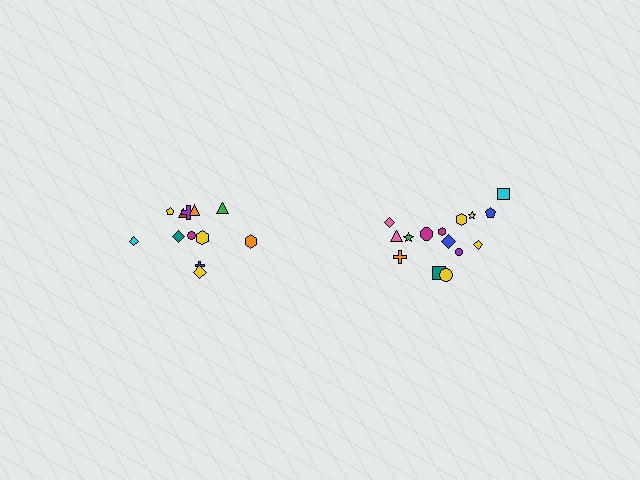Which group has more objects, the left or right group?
The right group.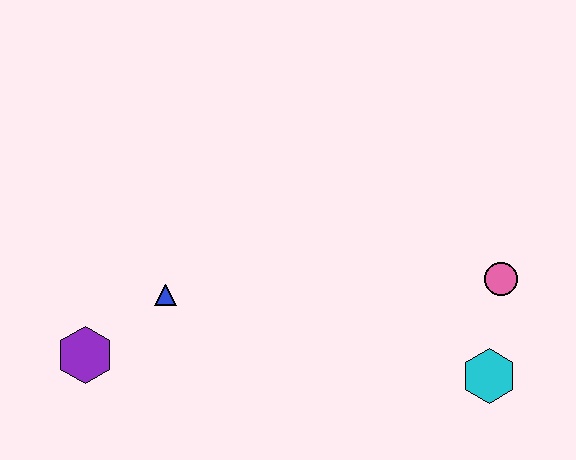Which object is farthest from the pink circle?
The purple hexagon is farthest from the pink circle.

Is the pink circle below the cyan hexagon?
No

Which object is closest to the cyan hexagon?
The pink circle is closest to the cyan hexagon.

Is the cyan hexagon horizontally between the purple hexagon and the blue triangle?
No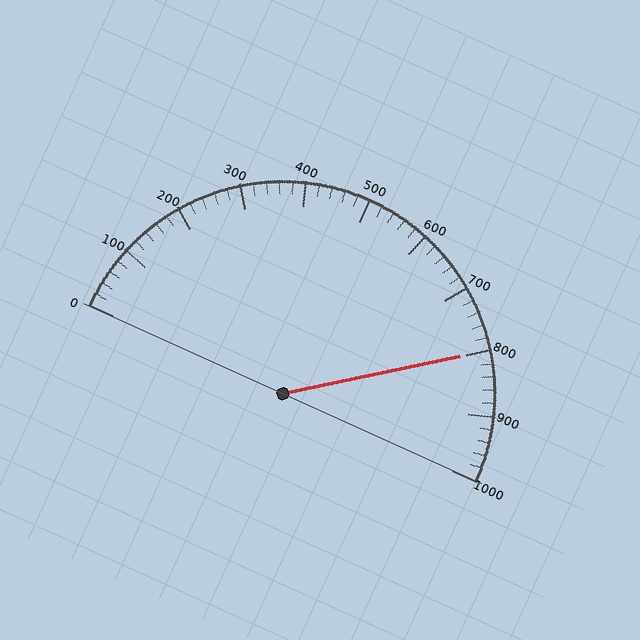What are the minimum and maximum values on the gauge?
The gauge ranges from 0 to 1000.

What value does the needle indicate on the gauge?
The needle indicates approximately 800.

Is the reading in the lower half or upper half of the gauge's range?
The reading is in the upper half of the range (0 to 1000).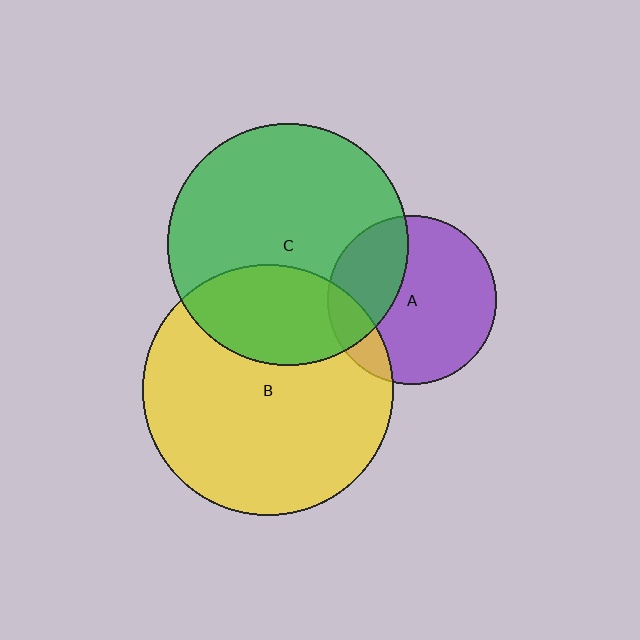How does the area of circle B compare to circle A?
Approximately 2.2 times.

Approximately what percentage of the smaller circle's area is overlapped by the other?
Approximately 15%.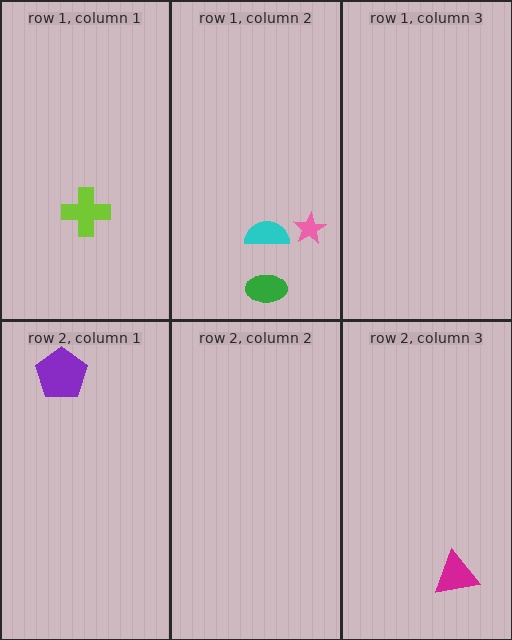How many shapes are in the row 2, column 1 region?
1.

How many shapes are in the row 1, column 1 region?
1.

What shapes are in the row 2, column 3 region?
The magenta triangle.